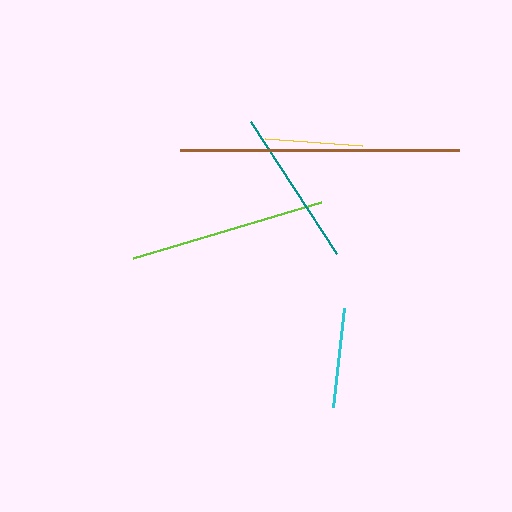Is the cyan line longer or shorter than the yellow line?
The cyan line is longer than the yellow line.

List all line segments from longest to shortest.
From longest to shortest: brown, lime, teal, cyan, yellow.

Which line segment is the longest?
The brown line is the longest at approximately 279 pixels.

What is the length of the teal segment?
The teal segment is approximately 157 pixels long.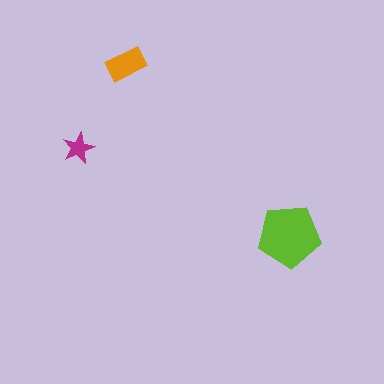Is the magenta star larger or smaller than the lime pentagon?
Smaller.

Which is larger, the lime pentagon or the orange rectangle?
The lime pentagon.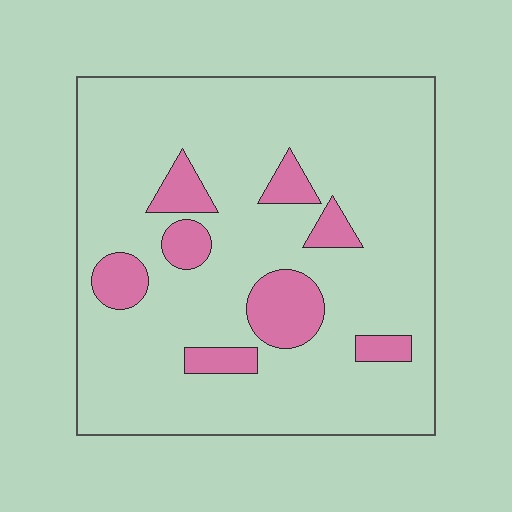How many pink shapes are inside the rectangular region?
8.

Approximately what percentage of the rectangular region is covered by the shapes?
Approximately 15%.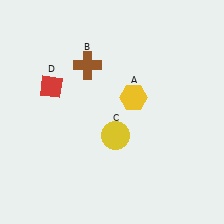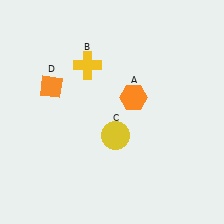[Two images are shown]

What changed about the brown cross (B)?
In Image 1, B is brown. In Image 2, it changed to yellow.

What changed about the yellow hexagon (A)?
In Image 1, A is yellow. In Image 2, it changed to orange.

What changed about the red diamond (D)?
In Image 1, D is red. In Image 2, it changed to orange.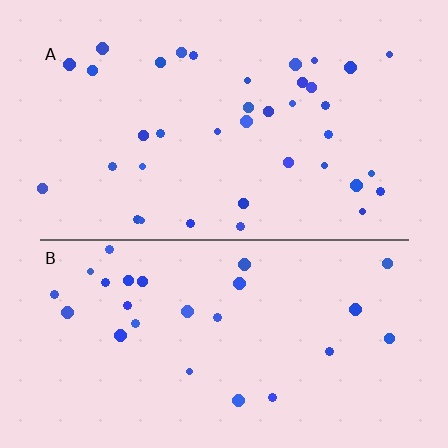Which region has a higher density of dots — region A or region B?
A (the top).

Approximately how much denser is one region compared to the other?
Approximately 1.4× — region A over region B.